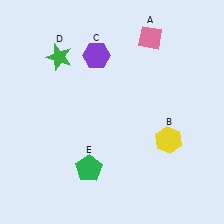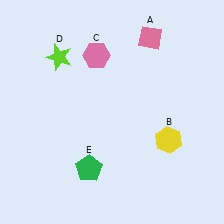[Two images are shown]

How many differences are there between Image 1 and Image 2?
There are 2 differences between the two images.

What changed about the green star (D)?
In Image 1, D is green. In Image 2, it changed to lime.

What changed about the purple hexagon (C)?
In Image 1, C is purple. In Image 2, it changed to pink.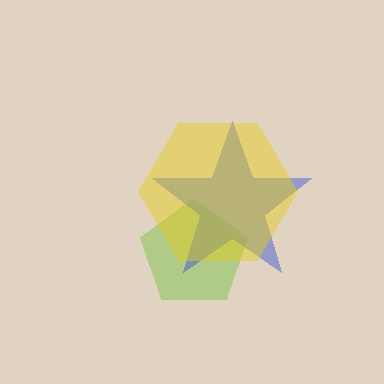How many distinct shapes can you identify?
There are 3 distinct shapes: a lime pentagon, a blue star, a yellow hexagon.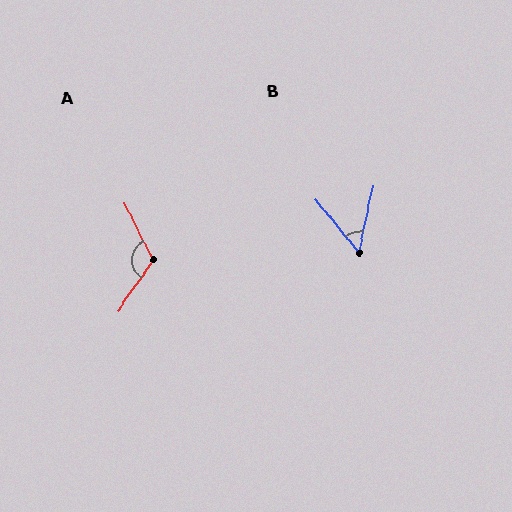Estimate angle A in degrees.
Approximately 119 degrees.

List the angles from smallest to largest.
B (51°), A (119°).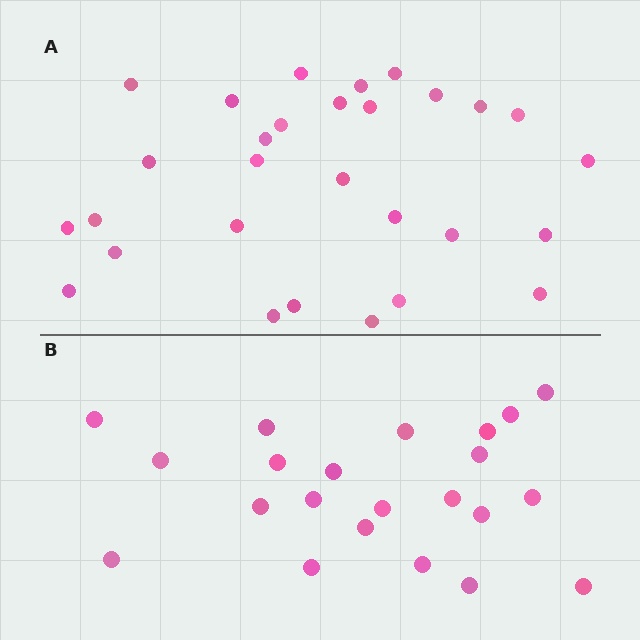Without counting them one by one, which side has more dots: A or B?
Region A (the top region) has more dots.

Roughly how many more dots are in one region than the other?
Region A has roughly 8 or so more dots than region B.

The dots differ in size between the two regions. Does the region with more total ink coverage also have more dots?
No. Region B has more total ink coverage because its dots are larger, but region A actually contains more individual dots. Total area can be misleading — the number of items is what matters here.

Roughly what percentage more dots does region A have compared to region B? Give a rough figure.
About 30% more.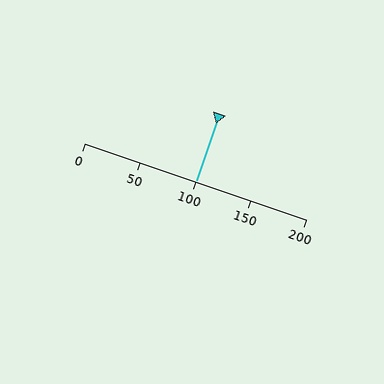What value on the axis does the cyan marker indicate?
The marker indicates approximately 100.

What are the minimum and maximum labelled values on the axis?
The axis runs from 0 to 200.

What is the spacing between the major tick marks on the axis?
The major ticks are spaced 50 apart.